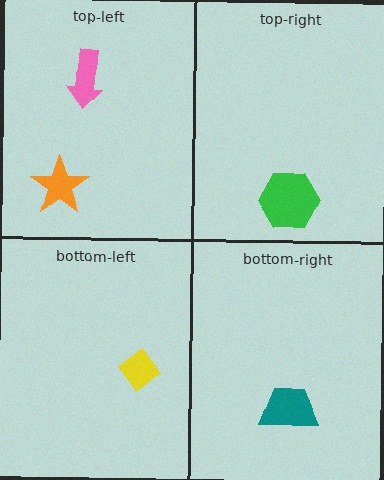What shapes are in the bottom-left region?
The yellow diamond.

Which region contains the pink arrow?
The top-left region.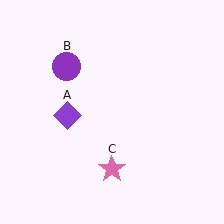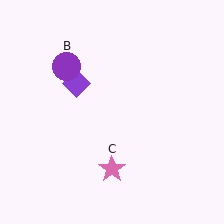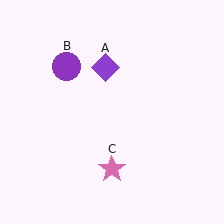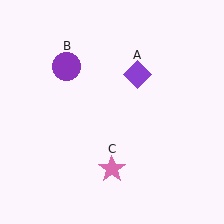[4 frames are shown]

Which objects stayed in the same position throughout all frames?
Purple circle (object B) and pink star (object C) remained stationary.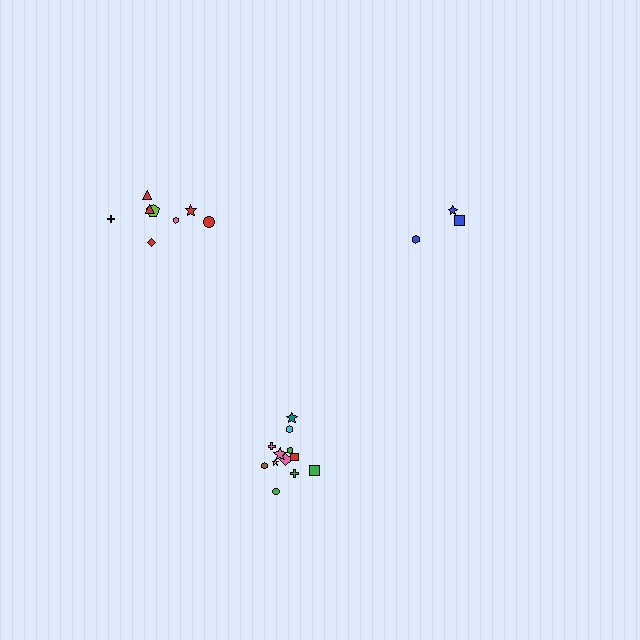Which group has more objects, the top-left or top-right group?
The top-left group.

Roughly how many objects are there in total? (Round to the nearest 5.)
Roughly 25 objects in total.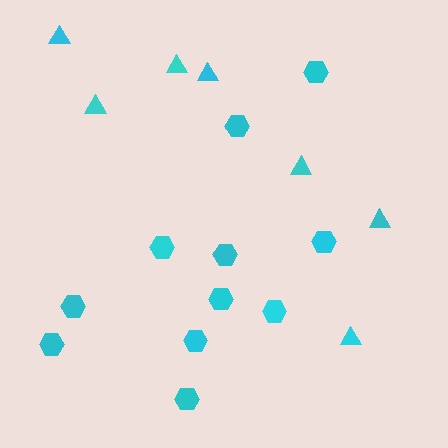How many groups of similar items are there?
There are 2 groups: one group of hexagons (11) and one group of triangles (7).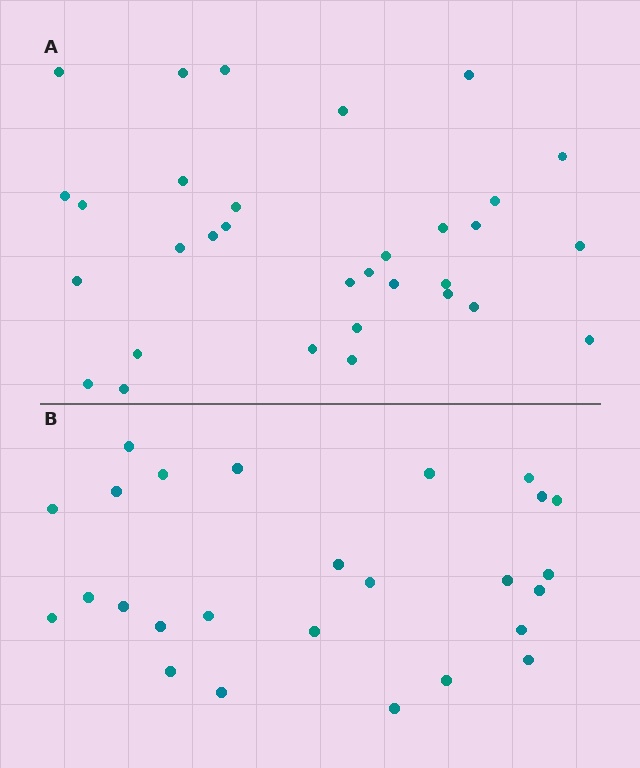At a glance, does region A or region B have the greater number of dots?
Region A (the top region) has more dots.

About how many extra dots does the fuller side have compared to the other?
Region A has about 6 more dots than region B.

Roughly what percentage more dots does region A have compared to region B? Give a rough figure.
About 25% more.